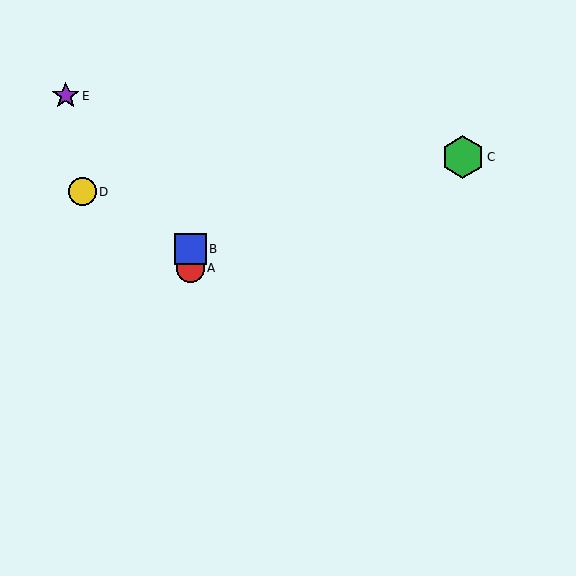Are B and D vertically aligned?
No, B is at x≈191 and D is at x≈82.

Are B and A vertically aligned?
Yes, both are at x≈191.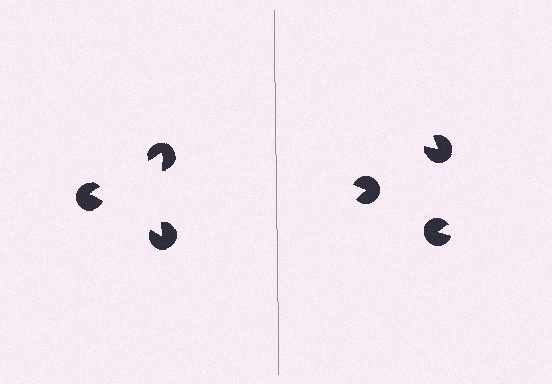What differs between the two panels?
The pac-man discs are positioned identically on both sides; only the wedge orientations differ. On the left they align to a triangle; on the right they are misaligned.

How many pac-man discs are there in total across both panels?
6 — 3 on each side.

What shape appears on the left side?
An illusory triangle.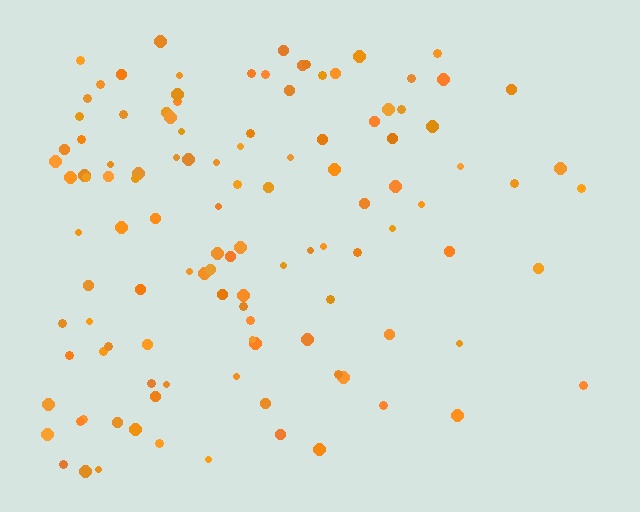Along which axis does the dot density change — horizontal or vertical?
Horizontal.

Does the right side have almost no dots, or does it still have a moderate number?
Still a moderate number, just noticeably fewer than the left.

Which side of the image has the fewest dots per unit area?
The right.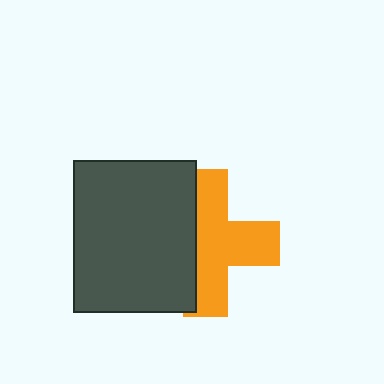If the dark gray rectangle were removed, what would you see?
You would see the complete orange cross.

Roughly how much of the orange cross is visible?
About half of it is visible (roughly 61%).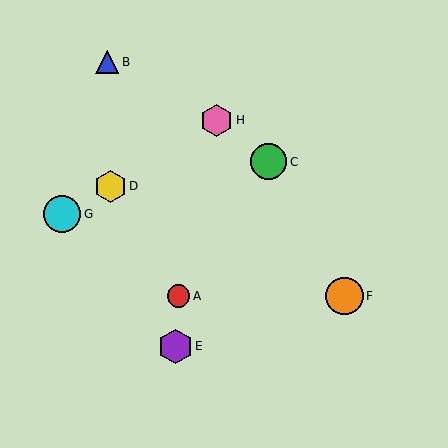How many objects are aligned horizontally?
2 objects (A, F) are aligned horizontally.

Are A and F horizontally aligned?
Yes, both are at y≈296.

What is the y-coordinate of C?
Object C is at y≈162.